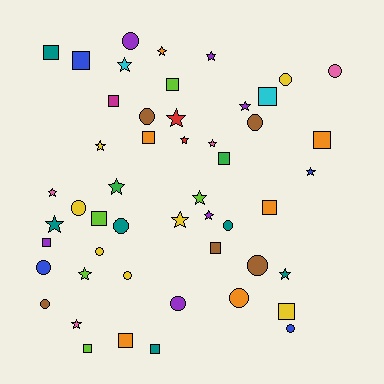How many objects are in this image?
There are 50 objects.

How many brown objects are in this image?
There are 5 brown objects.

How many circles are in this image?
There are 16 circles.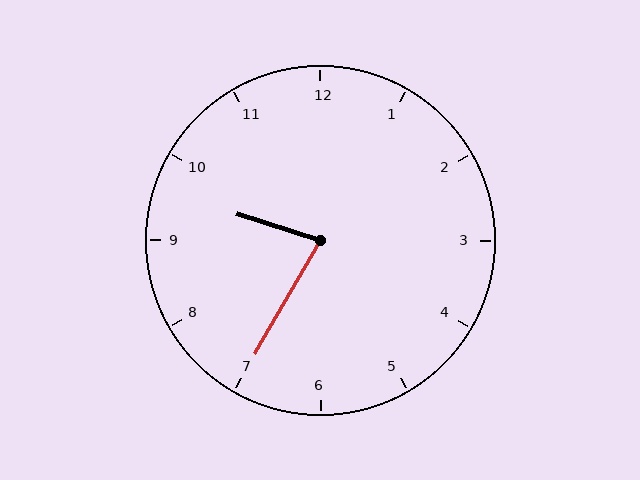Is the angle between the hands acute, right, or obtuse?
It is acute.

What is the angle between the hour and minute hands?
Approximately 78 degrees.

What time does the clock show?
9:35.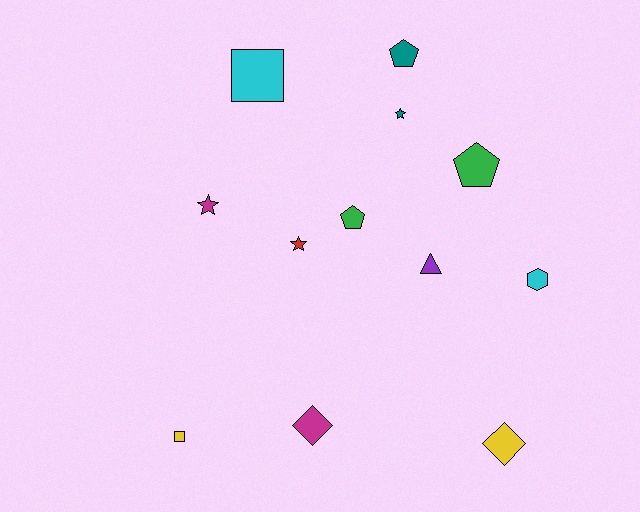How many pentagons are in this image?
There are 3 pentagons.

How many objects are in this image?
There are 12 objects.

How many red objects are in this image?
There is 1 red object.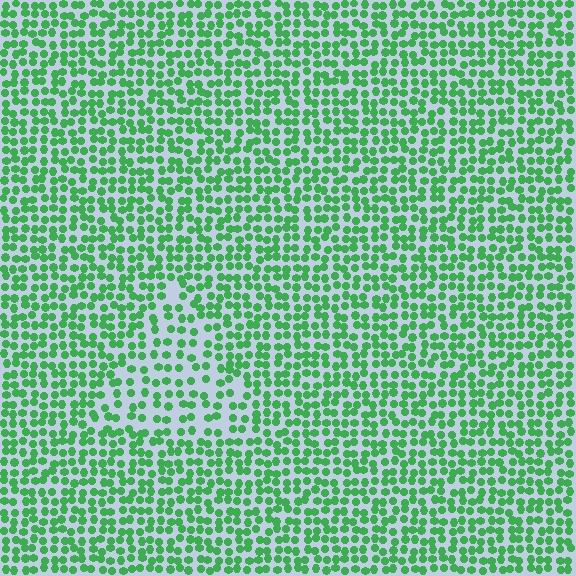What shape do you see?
I see a triangle.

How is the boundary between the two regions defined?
The boundary is defined by a change in element density (approximately 1.6x ratio). All elements are the same color, size, and shape.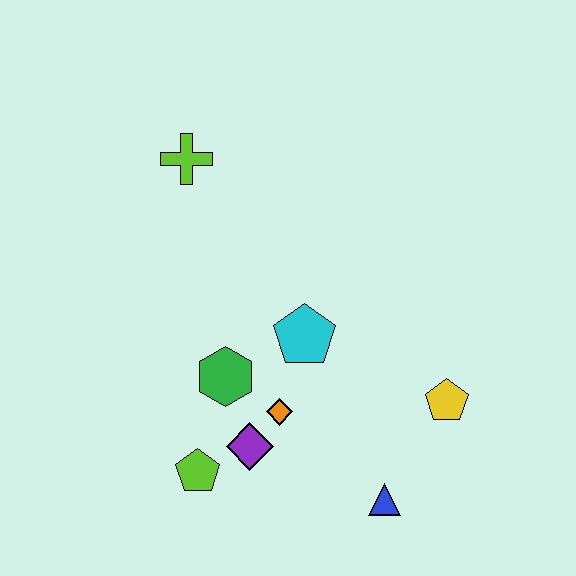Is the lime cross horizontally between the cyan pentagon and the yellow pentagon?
No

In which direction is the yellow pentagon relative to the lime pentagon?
The yellow pentagon is to the right of the lime pentagon.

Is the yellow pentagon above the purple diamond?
Yes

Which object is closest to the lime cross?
The cyan pentagon is closest to the lime cross.